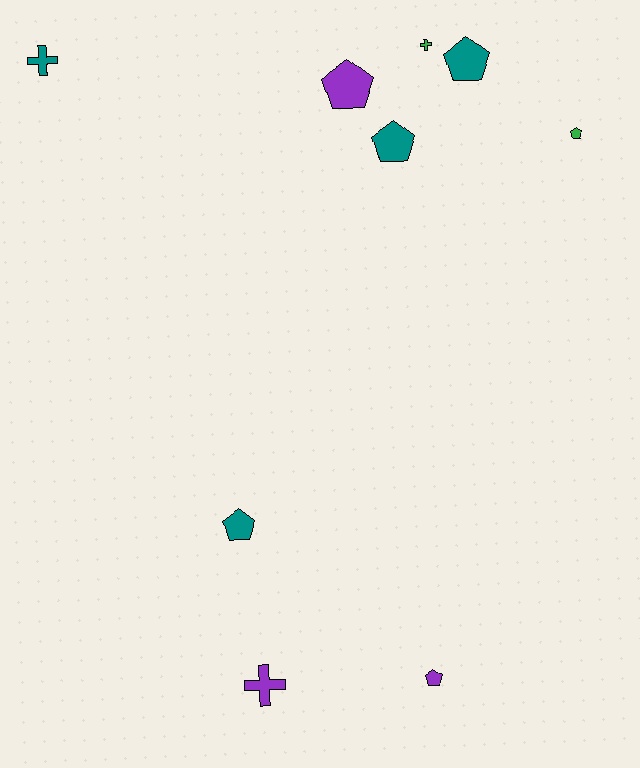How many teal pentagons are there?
There are 3 teal pentagons.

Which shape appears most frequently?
Pentagon, with 6 objects.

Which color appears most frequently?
Teal, with 4 objects.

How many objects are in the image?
There are 9 objects.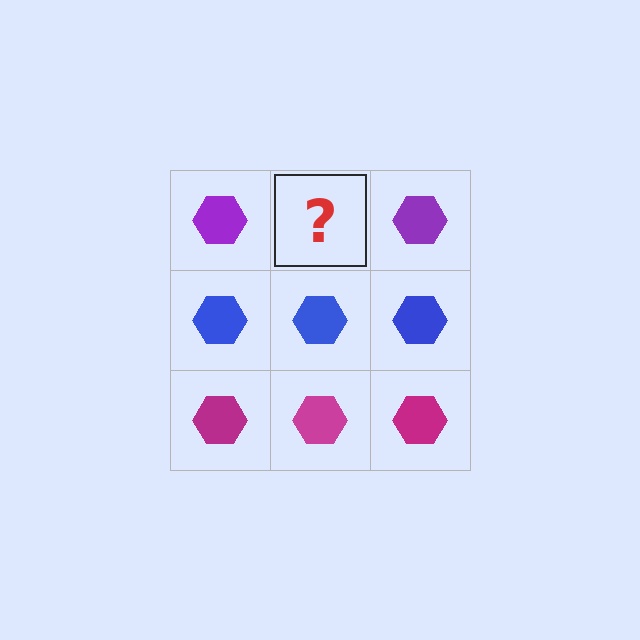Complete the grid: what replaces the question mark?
The question mark should be replaced with a purple hexagon.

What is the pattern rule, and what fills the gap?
The rule is that each row has a consistent color. The gap should be filled with a purple hexagon.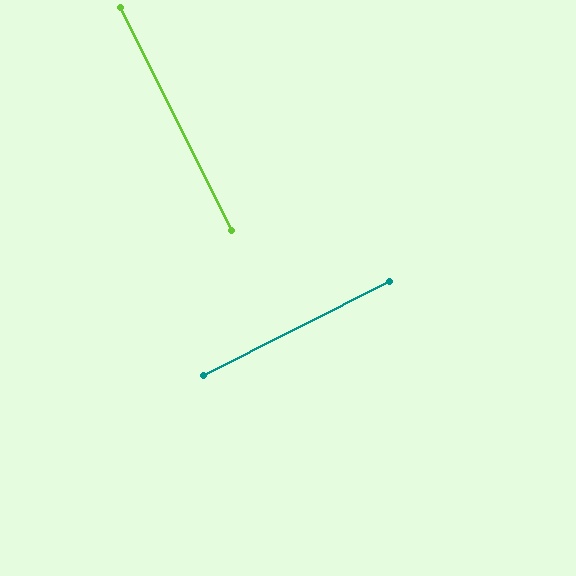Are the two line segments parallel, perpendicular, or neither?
Perpendicular — they meet at approximately 90°.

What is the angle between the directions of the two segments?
Approximately 90 degrees.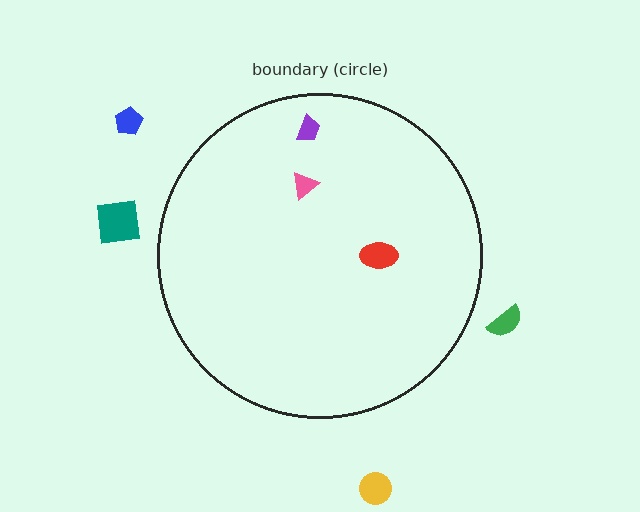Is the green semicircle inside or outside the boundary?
Outside.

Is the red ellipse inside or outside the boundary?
Inside.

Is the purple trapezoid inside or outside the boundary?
Inside.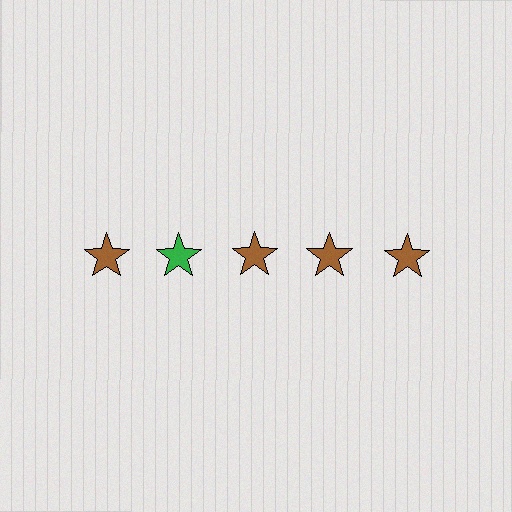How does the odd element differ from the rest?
It has a different color: green instead of brown.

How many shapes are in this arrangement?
There are 5 shapes arranged in a grid pattern.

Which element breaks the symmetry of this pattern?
The green star in the top row, second from left column breaks the symmetry. All other shapes are brown stars.